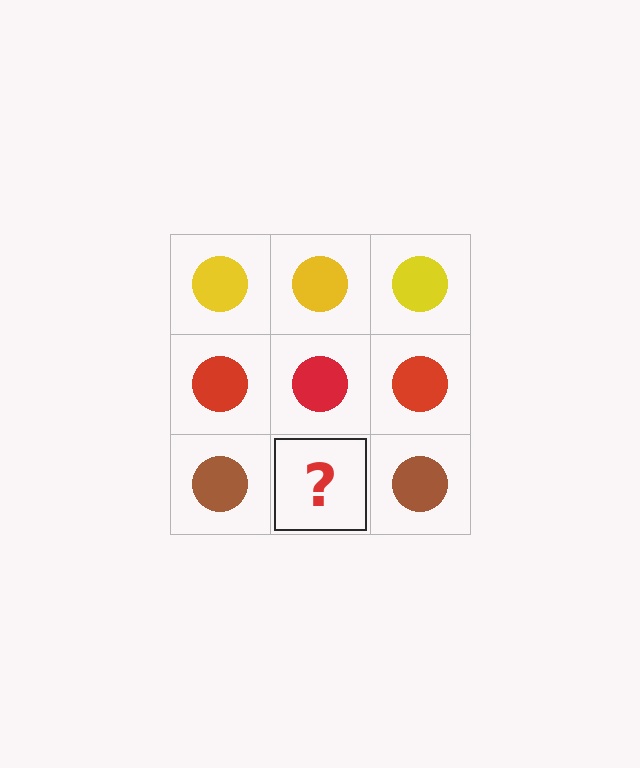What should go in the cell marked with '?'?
The missing cell should contain a brown circle.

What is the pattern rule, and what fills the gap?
The rule is that each row has a consistent color. The gap should be filled with a brown circle.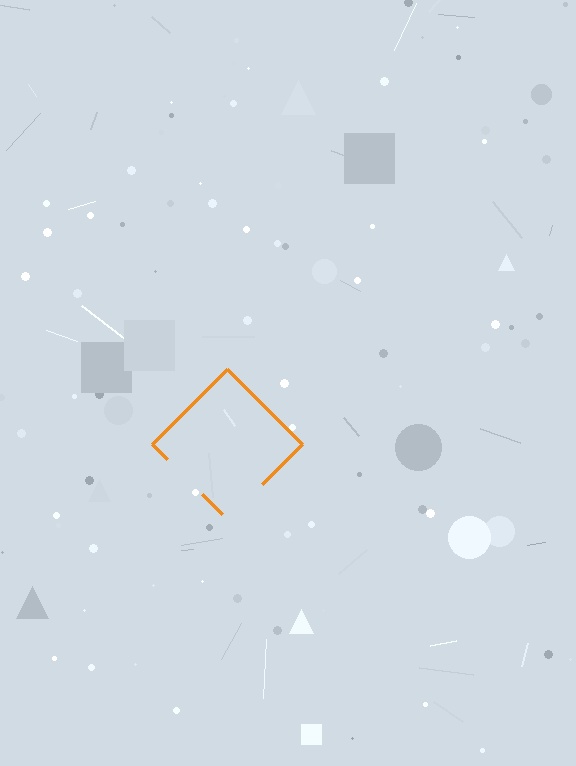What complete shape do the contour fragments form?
The contour fragments form a diamond.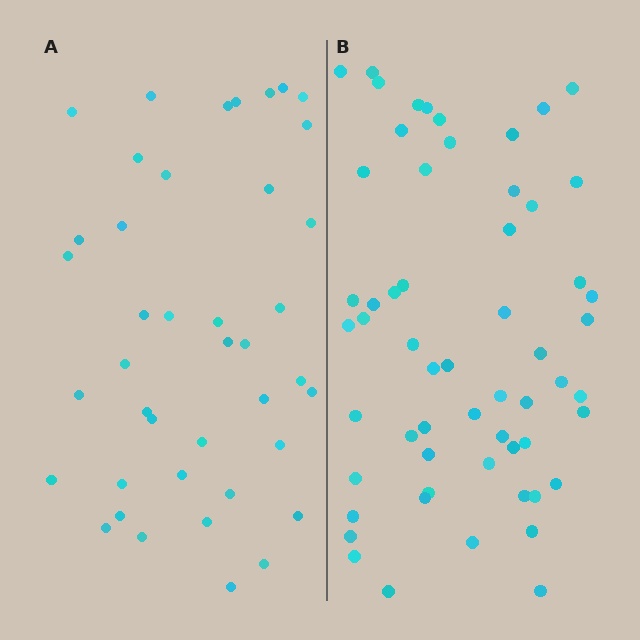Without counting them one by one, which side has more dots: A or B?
Region B (the right region) has more dots.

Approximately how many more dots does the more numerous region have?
Region B has approximately 15 more dots than region A.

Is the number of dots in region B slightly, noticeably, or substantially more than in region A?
Region B has noticeably more, but not dramatically so. The ratio is roughly 1.4 to 1.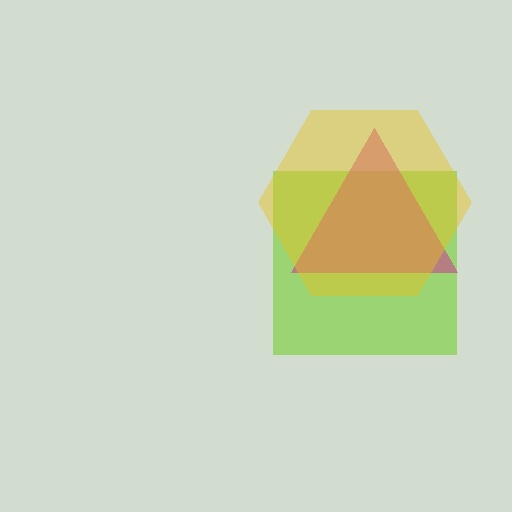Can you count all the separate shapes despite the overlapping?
Yes, there are 3 separate shapes.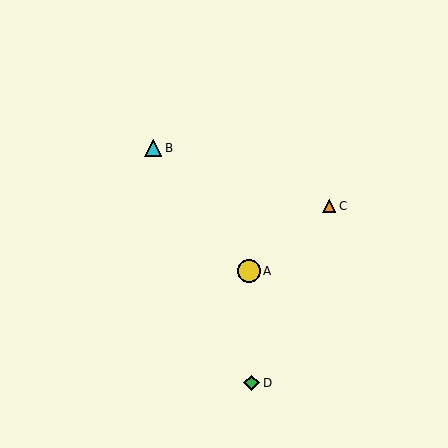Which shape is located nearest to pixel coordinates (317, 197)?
The orange triangle (labeled C) at (329, 206) is nearest to that location.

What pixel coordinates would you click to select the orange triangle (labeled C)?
Click at (329, 206) to select the orange triangle C.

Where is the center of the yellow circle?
The center of the yellow circle is at (249, 271).